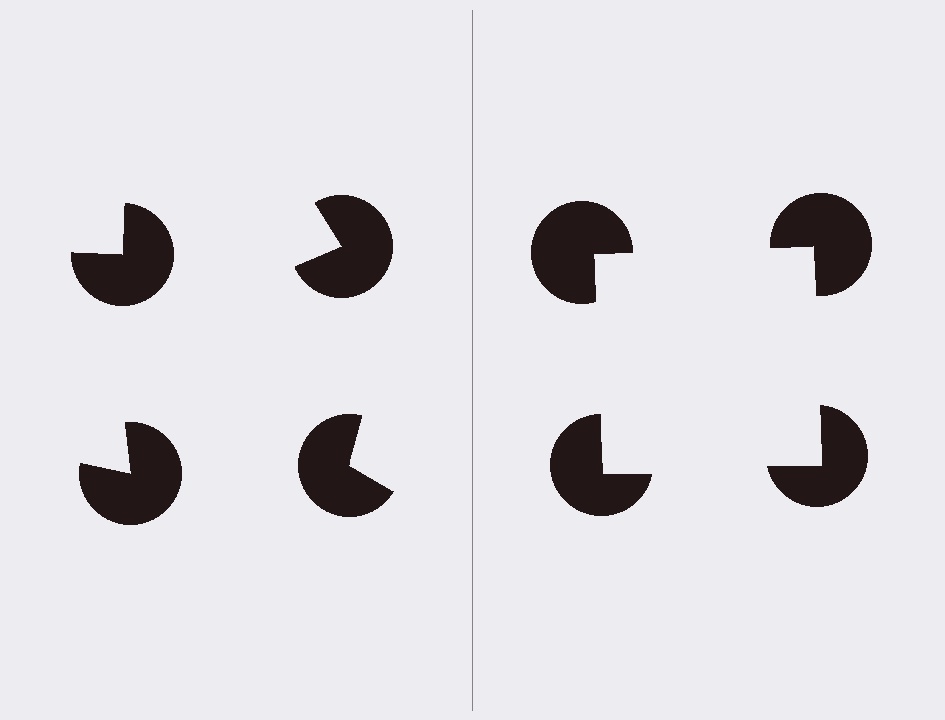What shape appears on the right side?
An illusory square.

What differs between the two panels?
The pac-man discs are positioned identically on both sides; only the wedge orientations differ. On the right they align to a square; on the left they are misaligned.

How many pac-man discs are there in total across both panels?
8 — 4 on each side.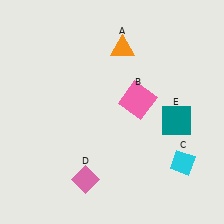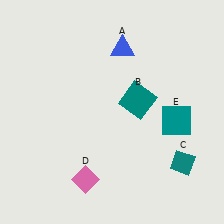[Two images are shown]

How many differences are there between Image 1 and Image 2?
There are 3 differences between the two images.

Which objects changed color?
A changed from orange to blue. B changed from pink to teal. C changed from cyan to teal.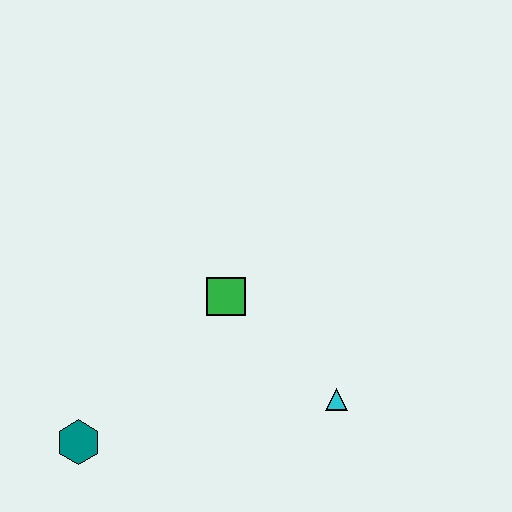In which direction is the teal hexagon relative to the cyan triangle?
The teal hexagon is to the left of the cyan triangle.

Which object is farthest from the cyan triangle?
The teal hexagon is farthest from the cyan triangle.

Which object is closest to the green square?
The cyan triangle is closest to the green square.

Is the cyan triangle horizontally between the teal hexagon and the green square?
No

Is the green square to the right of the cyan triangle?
No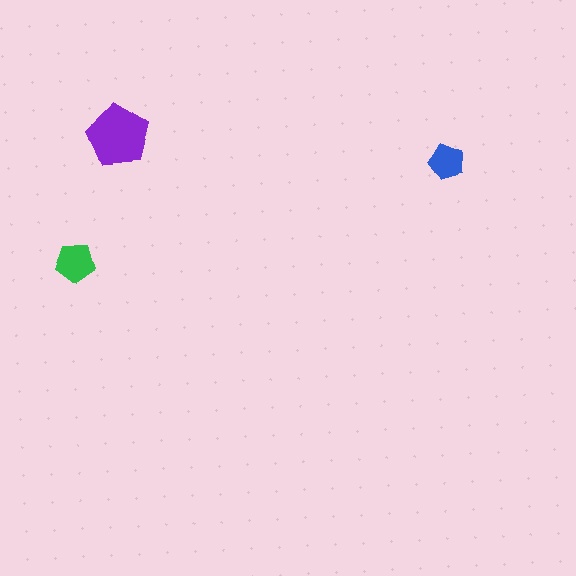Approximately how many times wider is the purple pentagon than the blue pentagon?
About 2 times wider.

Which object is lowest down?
The green pentagon is bottommost.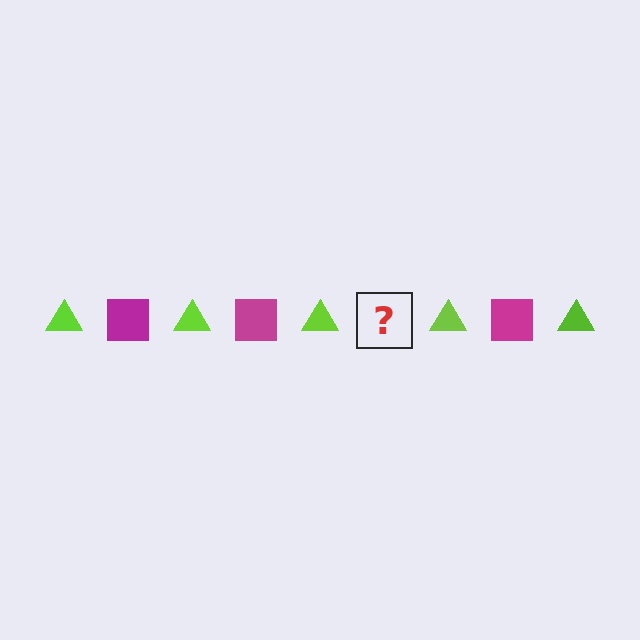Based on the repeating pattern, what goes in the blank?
The blank should be a magenta square.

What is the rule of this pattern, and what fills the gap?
The rule is that the pattern alternates between lime triangle and magenta square. The gap should be filled with a magenta square.